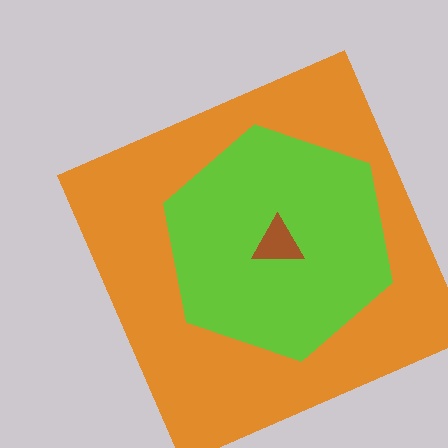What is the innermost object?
The brown triangle.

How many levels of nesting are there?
3.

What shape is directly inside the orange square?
The lime hexagon.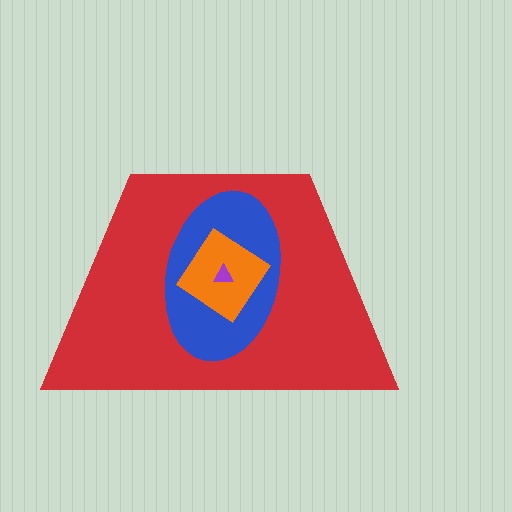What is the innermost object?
The purple triangle.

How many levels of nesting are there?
4.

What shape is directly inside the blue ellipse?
The orange diamond.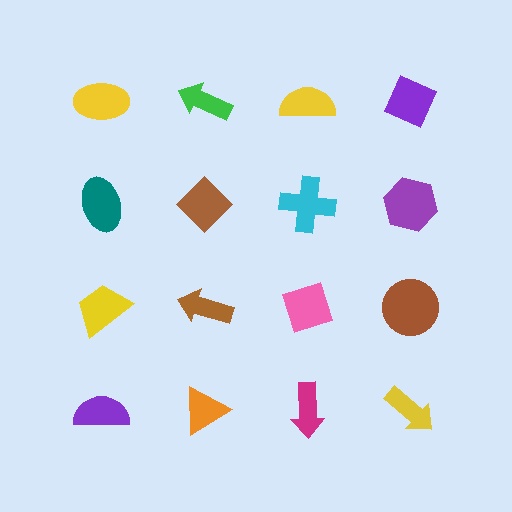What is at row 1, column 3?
A yellow semicircle.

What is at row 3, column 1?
A yellow trapezoid.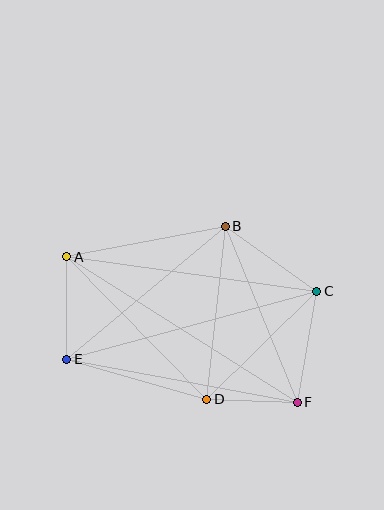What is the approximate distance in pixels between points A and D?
The distance between A and D is approximately 200 pixels.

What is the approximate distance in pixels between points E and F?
The distance between E and F is approximately 235 pixels.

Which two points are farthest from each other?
Points A and F are farthest from each other.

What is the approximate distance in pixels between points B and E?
The distance between B and E is approximately 207 pixels.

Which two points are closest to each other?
Points D and F are closest to each other.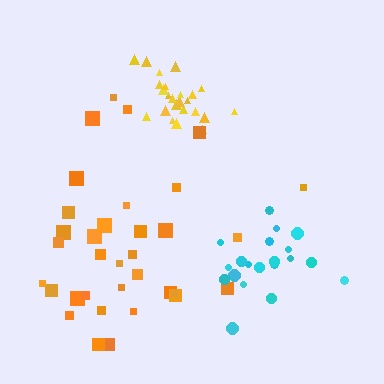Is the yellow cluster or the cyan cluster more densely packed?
Yellow.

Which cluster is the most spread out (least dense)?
Orange.